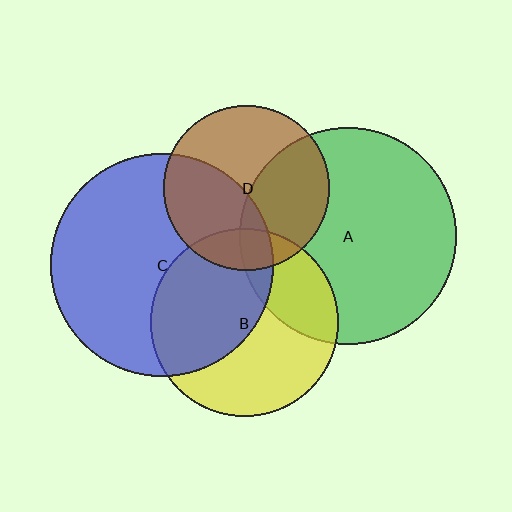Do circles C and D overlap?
Yes.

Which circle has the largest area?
Circle C (blue).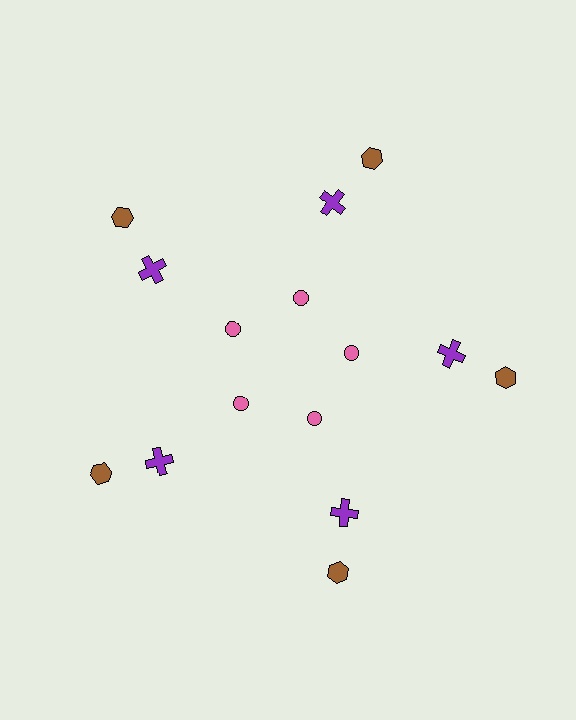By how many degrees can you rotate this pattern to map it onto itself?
The pattern maps onto itself every 72 degrees of rotation.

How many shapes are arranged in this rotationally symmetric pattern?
There are 15 shapes, arranged in 5 groups of 3.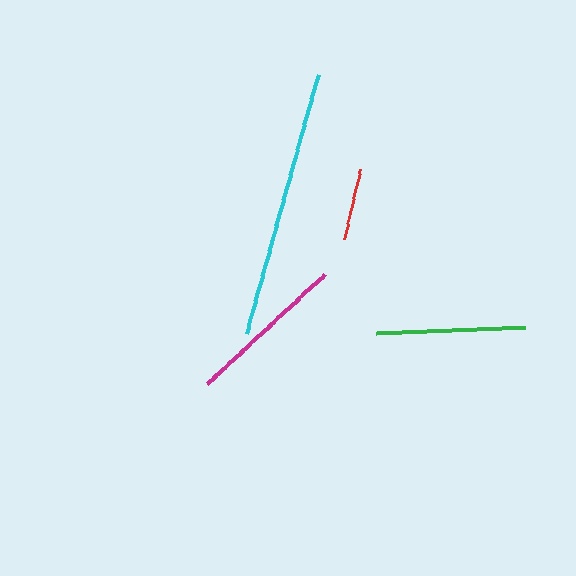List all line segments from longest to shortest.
From longest to shortest: cyan, magenta, green, red.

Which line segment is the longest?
The cyan line is the longest at approximately 269 pixels.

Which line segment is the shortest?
The red line is the shortest at approximately 72 pixels.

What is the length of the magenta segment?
The magenta segment is approximately 161 pixels long.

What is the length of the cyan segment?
The cyan segment is approximately 269 pixels long.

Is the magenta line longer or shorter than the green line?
The magenta line is longer than the green line.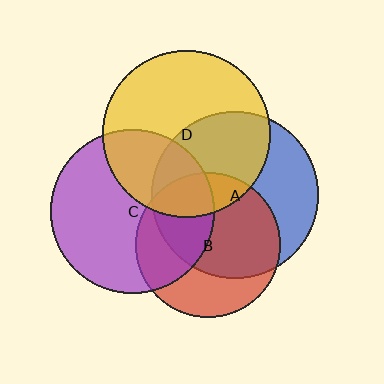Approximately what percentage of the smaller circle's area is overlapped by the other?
Approximately 40%.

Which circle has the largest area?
Circle D (yellow).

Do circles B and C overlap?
Yes.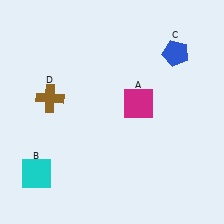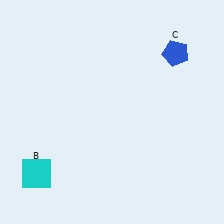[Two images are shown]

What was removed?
The magenta square (A), the brown cross (D) were removed in Image 2.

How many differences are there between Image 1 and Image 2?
There are 2 differences between the two images.